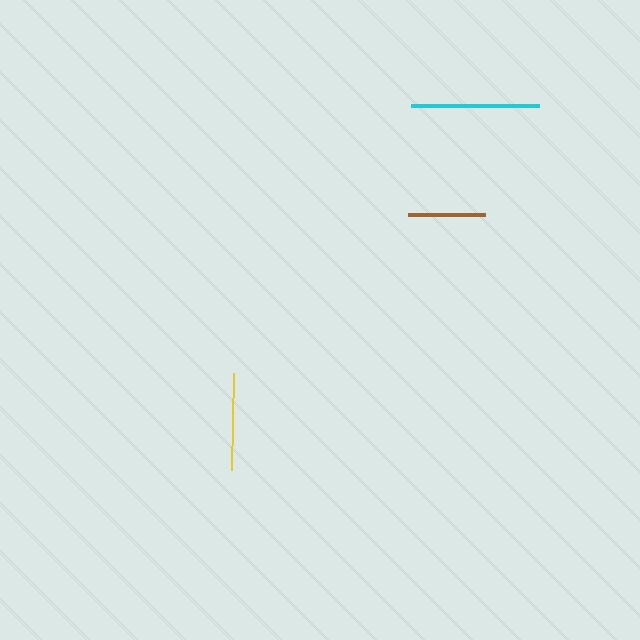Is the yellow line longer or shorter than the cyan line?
The cyan line is longer than the yellow line.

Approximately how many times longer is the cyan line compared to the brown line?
The cyan line is approximately 1.7 times the length of the brown line.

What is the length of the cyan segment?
The cyan segment is approximately 128 pixels long.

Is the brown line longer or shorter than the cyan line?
The cyan line is longer than the brown line.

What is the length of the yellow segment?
The yellow segment is approximately 97 pixels long.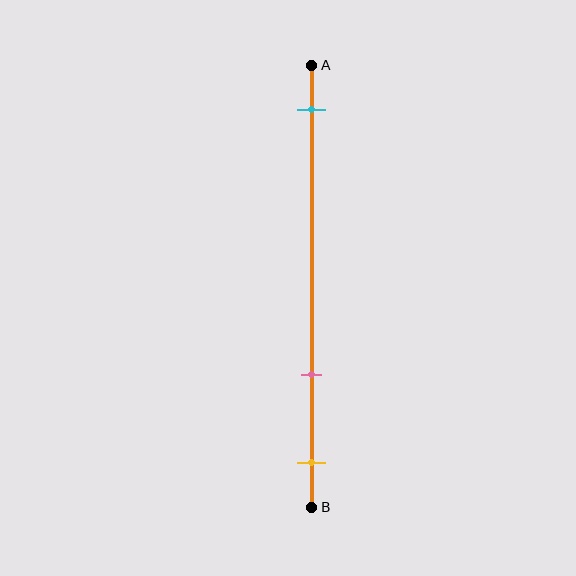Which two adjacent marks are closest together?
The pink and yellow marks are the closest adjacent pair.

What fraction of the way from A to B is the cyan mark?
The cyan mark is approximately 10% (0.1) of the way from A to B.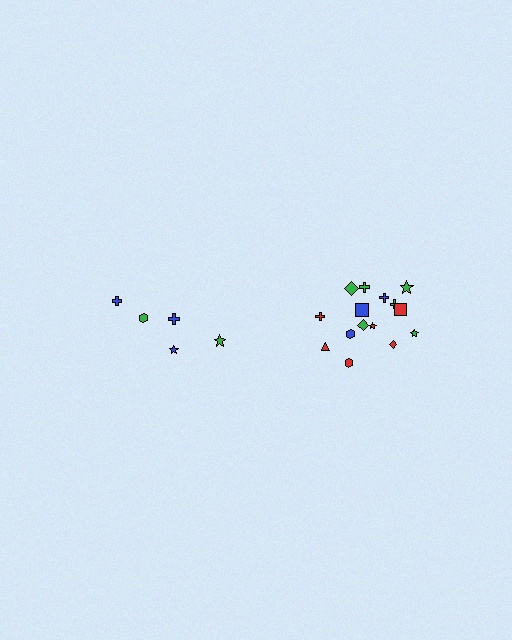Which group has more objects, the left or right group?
The right group.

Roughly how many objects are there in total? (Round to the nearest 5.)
Roughly 20 objects in total.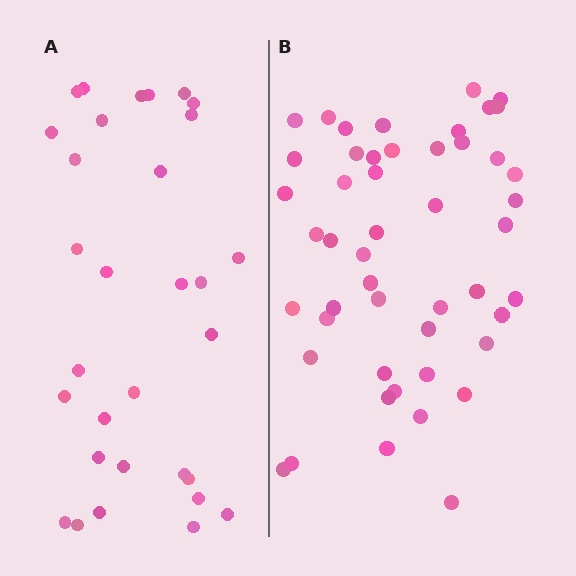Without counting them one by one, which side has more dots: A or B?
Region B (the right region) has more dots.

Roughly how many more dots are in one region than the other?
Region B has approximately 20 more dots than region A.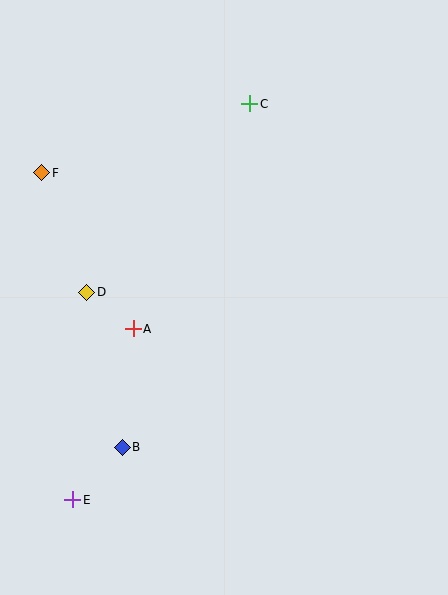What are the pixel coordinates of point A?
Point A is at (133, 329).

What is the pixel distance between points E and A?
The distance between E and A is 181 pixels.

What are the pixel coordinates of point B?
Point B is at (122, 447).